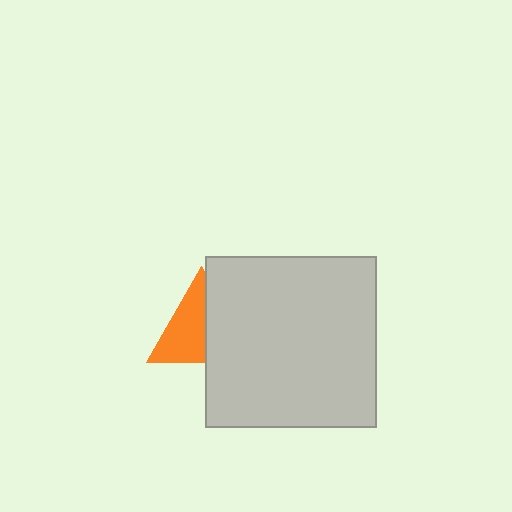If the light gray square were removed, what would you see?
You would see the complete orange triangle.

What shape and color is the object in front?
The object in front is a light gray square.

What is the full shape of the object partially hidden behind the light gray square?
The partially hidden object is an orange triangle.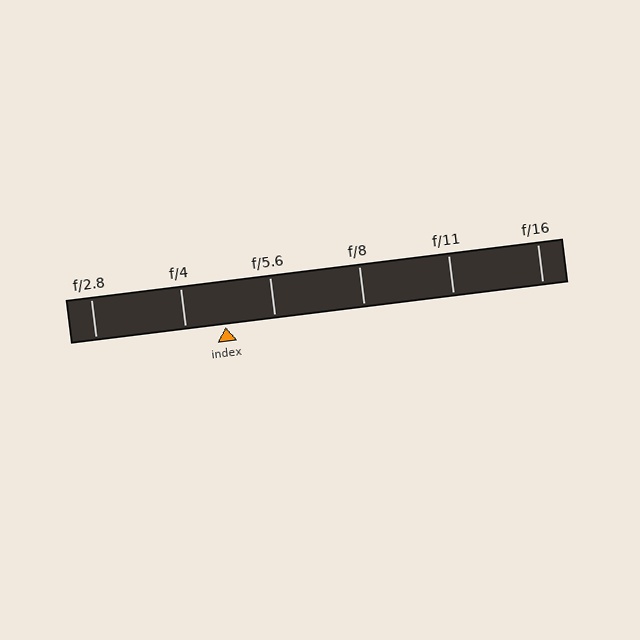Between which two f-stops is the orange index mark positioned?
The index mark is between f/4 and f/5.6.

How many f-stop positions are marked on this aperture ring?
There are 6 f-stop positions marked.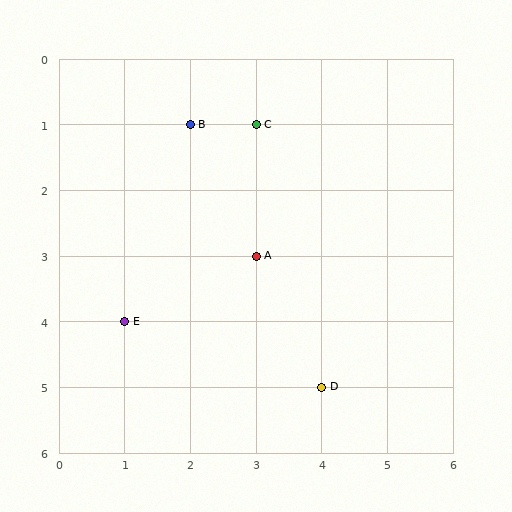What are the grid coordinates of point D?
Point D is at grid coordinates (4, 5).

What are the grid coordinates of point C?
Point C is at grid coordinates (3, 1).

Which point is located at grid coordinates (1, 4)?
Point E is at (1, 4).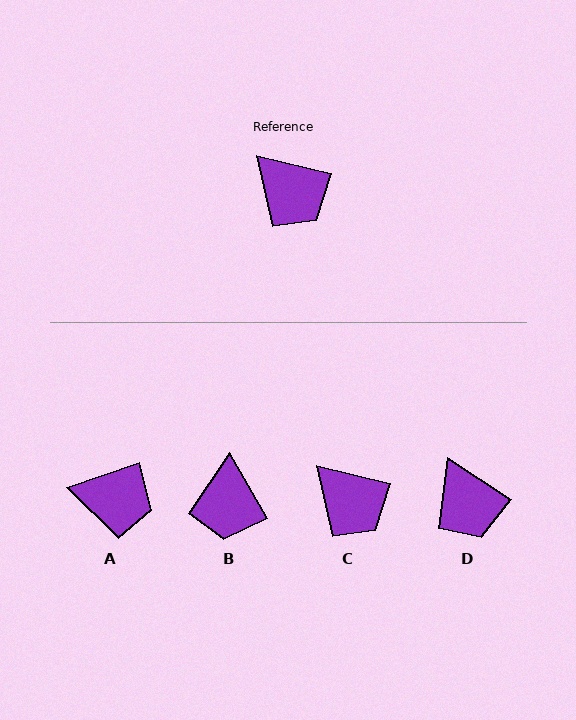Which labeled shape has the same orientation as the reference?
C.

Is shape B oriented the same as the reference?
No, it is off by about 47 degrees.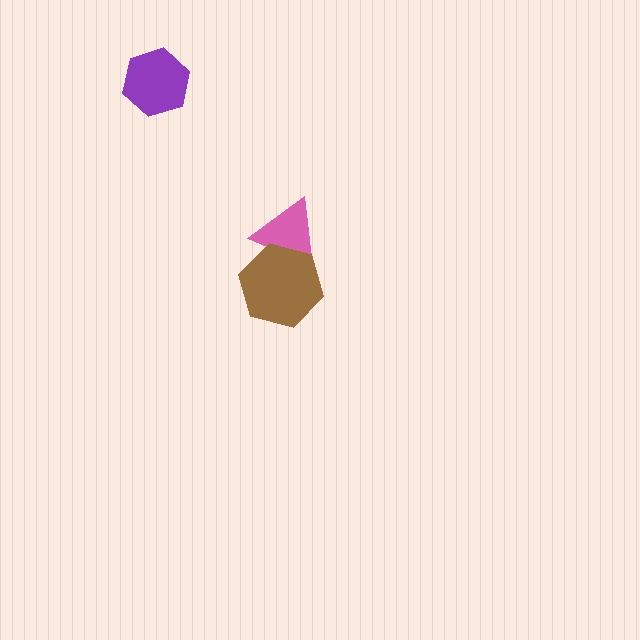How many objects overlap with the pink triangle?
1 object overlaps with the pink triangle.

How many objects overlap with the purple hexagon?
0 objects overlap with the purple hexagon.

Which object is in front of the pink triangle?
The brown hexagon is in front of the pink triangle.